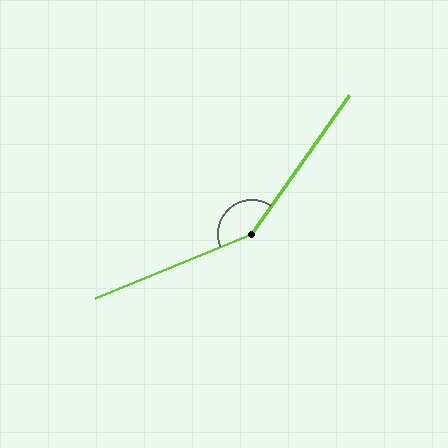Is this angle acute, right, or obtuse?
It is obtuse.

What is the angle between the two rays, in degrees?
Approximately 147 degrees.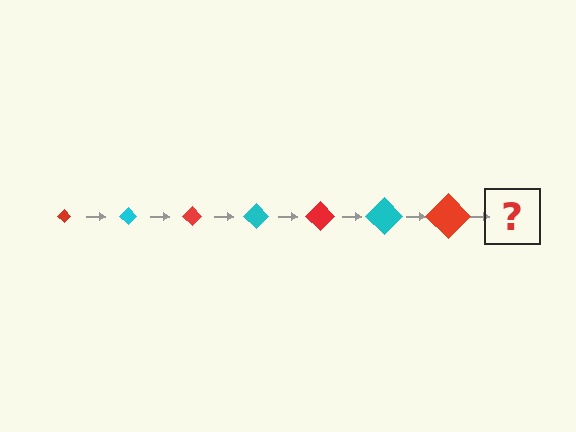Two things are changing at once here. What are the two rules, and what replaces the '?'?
The two rules are that the diamond grows larger each step and the color cycles through red and cyan. The '?' should be a cyan diamond, larger than the previous one.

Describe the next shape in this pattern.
It should be a cyan diamond, larger than the previous one.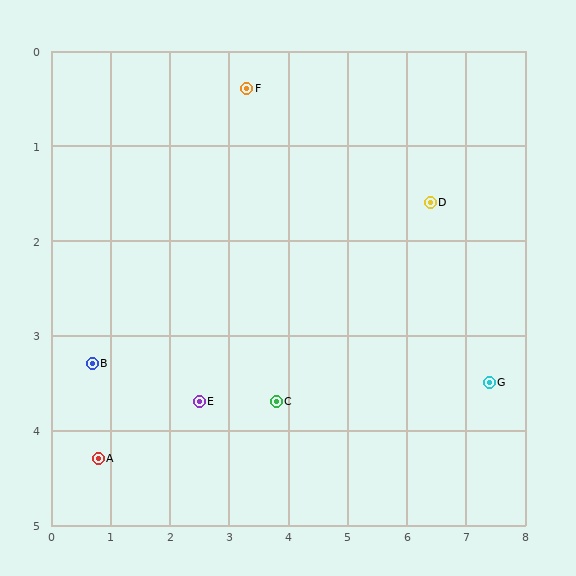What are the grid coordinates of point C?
Point C is at approximately (3.8, 3.7).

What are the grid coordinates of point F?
Point F is at approximately (3.3, 0.4).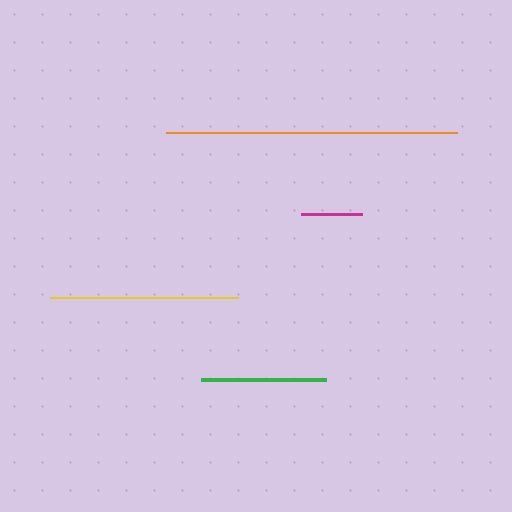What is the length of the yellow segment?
The yellow segment is approximately 188 pixels long.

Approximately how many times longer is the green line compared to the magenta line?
The green line is approximately 2.1 times the length of the magenta line.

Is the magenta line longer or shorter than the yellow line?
The yellow line is longer than the magenta line.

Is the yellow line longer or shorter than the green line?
The yellow line is longer than the green line.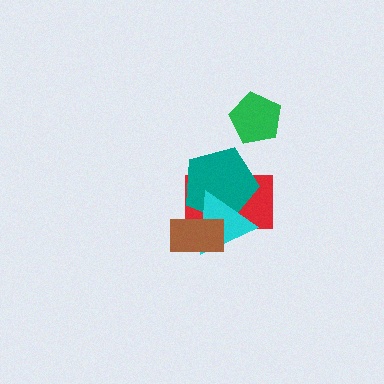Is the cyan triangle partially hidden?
Yes, it is partially covered by another shape.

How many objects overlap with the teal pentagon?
3 objects overlap with the teal pentagon.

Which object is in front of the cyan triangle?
The brown rectangle is in front of the cyan triangle.